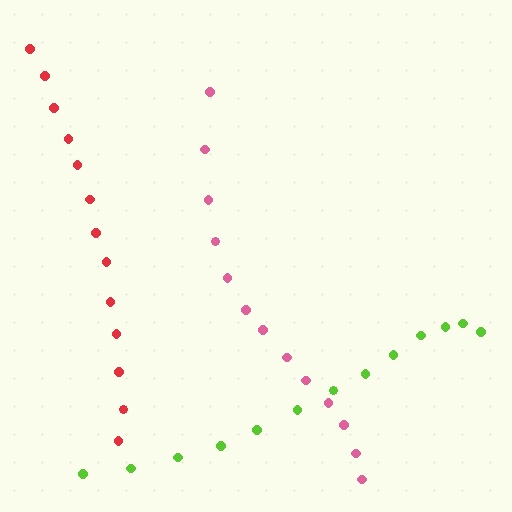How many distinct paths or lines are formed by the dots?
There are 3 distinct paths.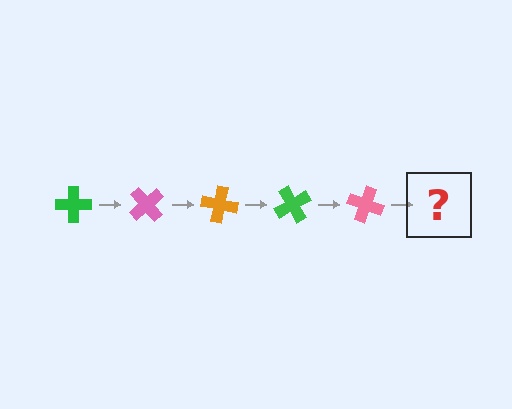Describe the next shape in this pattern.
It should be an orange cross, rotated 250 degrees from the start.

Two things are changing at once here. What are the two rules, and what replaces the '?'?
The two rules are that it rotates 50 degrees each step and the color cycles through green, pink, and orange. The '?' should be an orange cross, rotated 250 degrees from the start.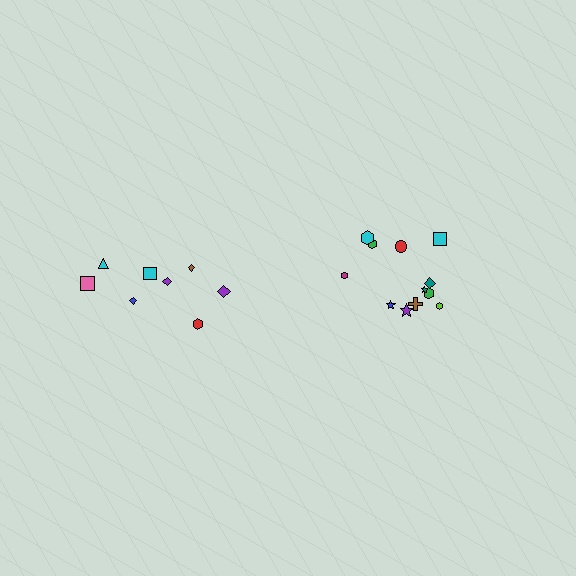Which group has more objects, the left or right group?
The right group.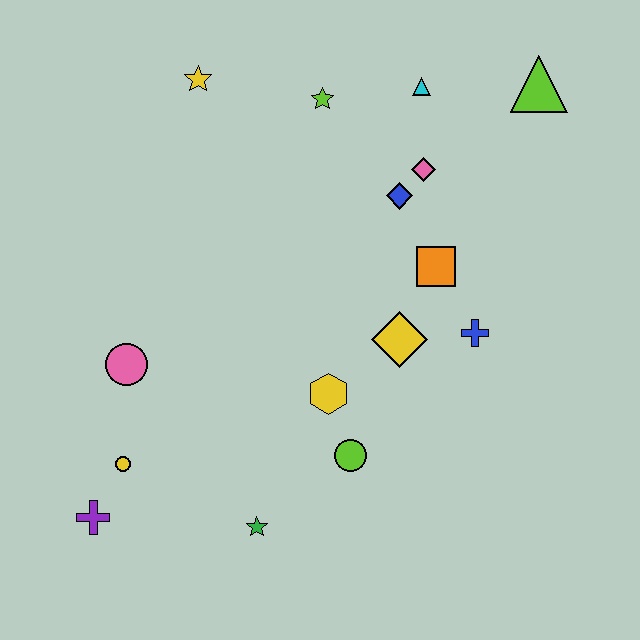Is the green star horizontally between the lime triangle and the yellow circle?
Yes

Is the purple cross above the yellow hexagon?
No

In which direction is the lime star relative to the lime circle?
The lime star is above the lime circle.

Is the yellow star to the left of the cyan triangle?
Yes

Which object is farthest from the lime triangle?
The purple cross is farthest from the lime triangle.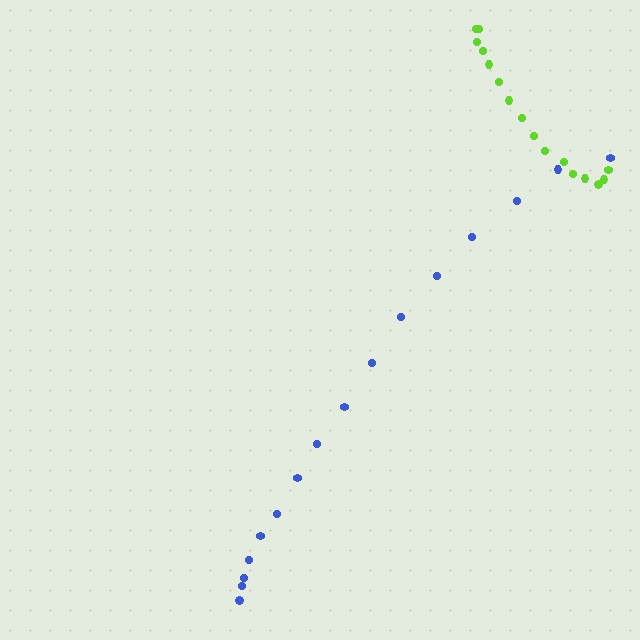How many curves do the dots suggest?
There are 2 distinct paths.